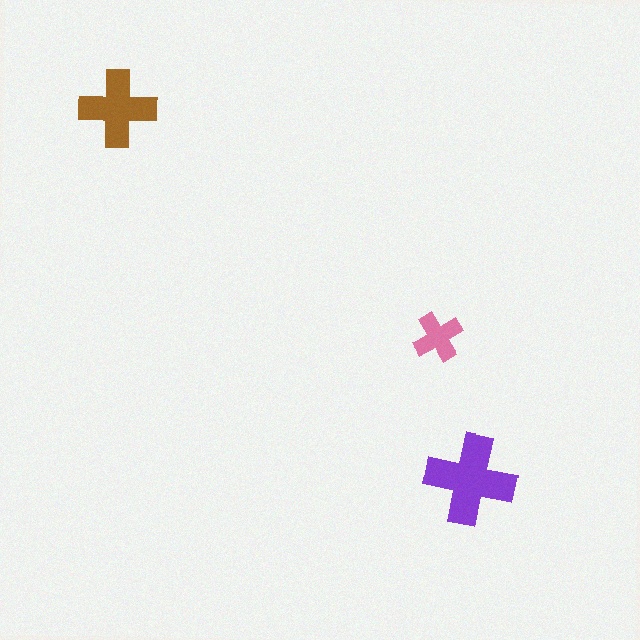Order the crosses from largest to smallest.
the purple one, the brown one, the pink one.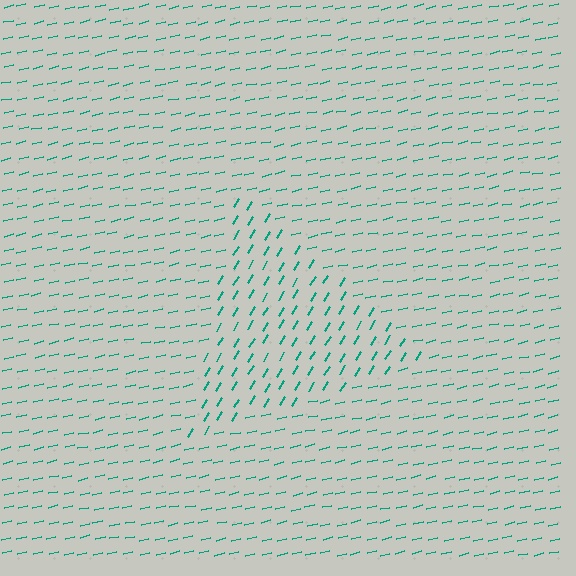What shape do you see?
I see a triangle.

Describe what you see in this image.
The image is filled with small teal line segments. A triangle region in the image has lines oriented differently from the surrounding lines, creating a visible texture boundary.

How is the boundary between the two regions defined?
The boundary is defined purely by a change in line orientation (approximately 45 degrees difference). All lines are the same color and thickness.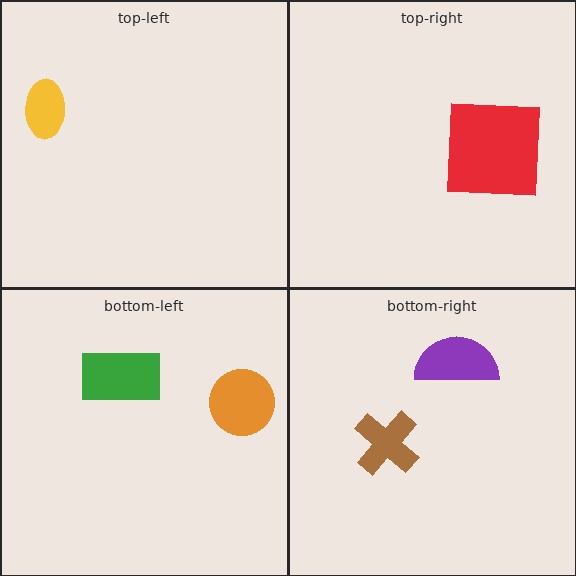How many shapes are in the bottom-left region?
2.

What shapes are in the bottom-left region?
The orange circle, the green rectangle.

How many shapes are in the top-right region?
1.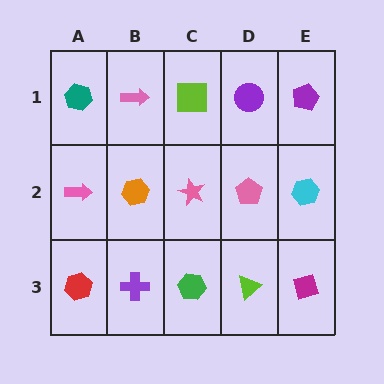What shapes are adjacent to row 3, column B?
An orange hexagon (row 2, column B), a red hexagon (row 3, column A), a green hexagon (row 3, column C).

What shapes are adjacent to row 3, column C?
A pink star (row 2, column C), a purple cross (row 3, column B), a lime triangle (row 3, column D).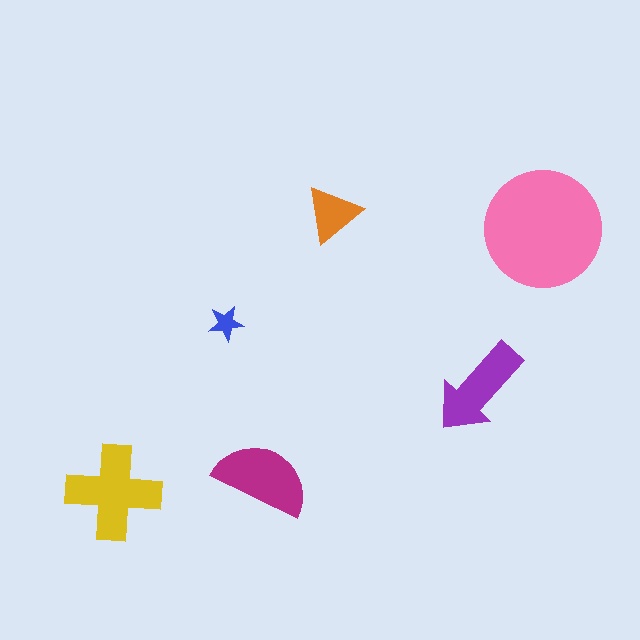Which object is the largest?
The pink circle.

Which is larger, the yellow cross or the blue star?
The yellow cross.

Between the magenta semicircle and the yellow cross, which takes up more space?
The yellow cross.